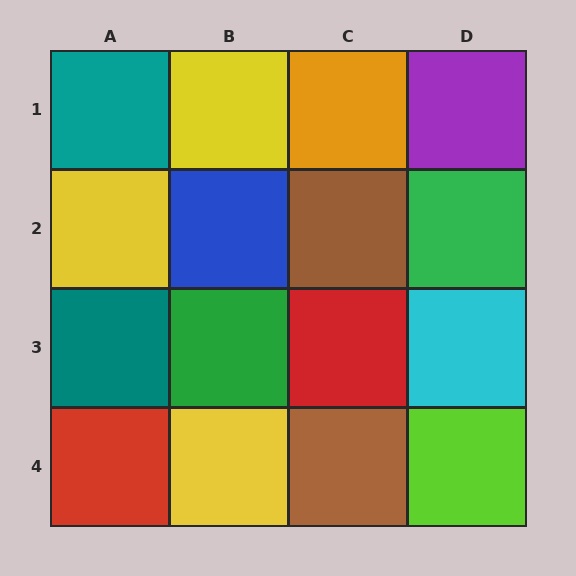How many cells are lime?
1 cell is lime.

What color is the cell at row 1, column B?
Yellow.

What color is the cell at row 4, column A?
Red.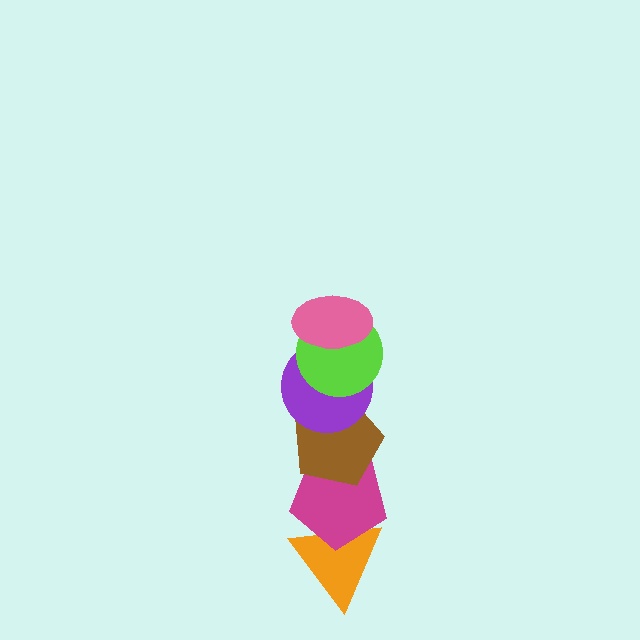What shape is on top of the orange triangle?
The magenta pentagon is on top of the orange triangle.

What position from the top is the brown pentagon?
The brown pentagon is 4th from the top.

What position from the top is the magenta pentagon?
The magenta pentagon is 5th from the top.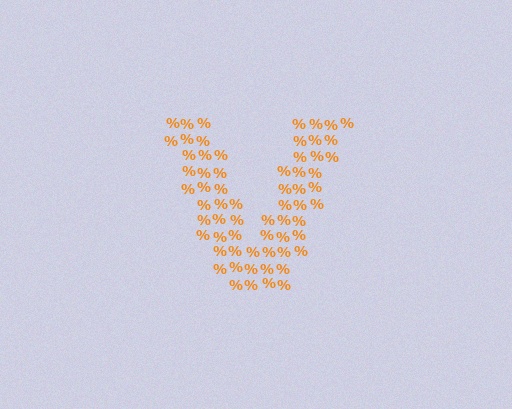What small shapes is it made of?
It is made of small percent signs.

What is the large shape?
The large shape is the letter V.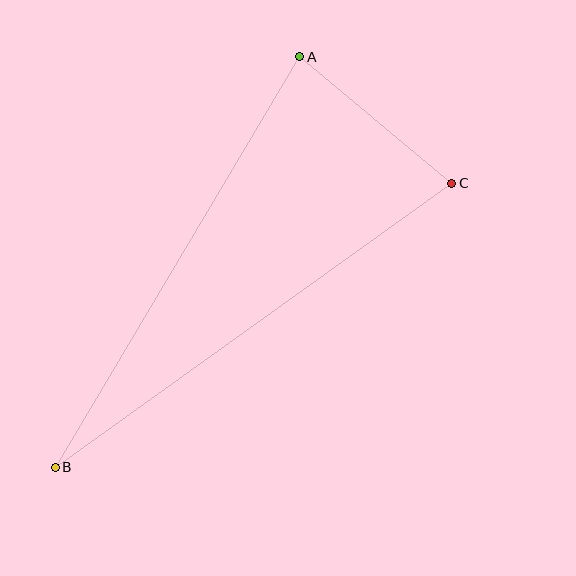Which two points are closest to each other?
Points A and C are closest to each other.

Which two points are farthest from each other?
Points B and C are farthest from each other.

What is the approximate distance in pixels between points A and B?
The distance between A and B is approximately 478 pixels.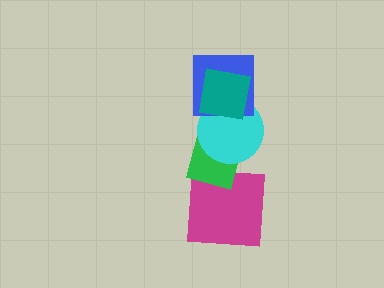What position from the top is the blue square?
The blue square is 2nd from the top.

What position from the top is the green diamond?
The green diamond is 4th from the top.